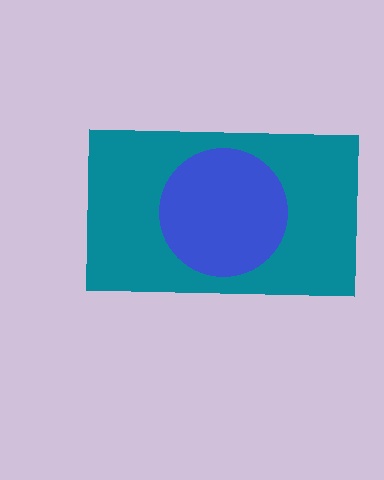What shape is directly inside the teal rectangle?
The blue circle.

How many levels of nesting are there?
2.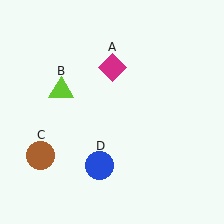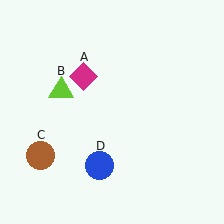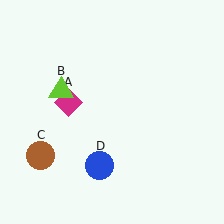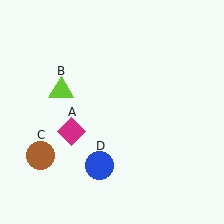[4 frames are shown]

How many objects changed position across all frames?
1 object changed position: magenta diamond (object A).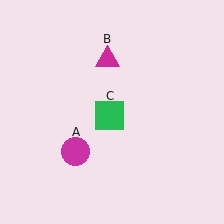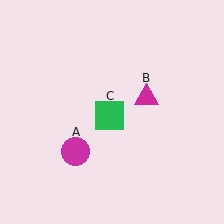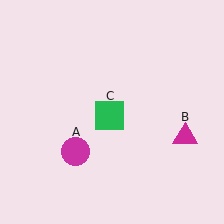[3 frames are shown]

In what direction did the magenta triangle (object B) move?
The magenta triangle (object B) moved down and to the right.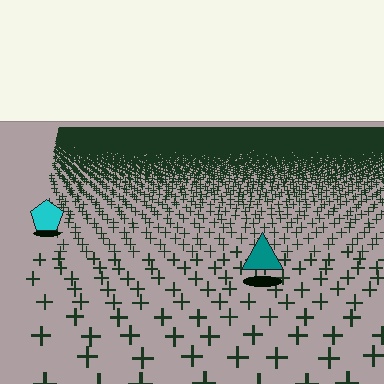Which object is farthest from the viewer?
The cyan pentagon is farthest from the viewer. It appears smaller and the ground texture around it is denser.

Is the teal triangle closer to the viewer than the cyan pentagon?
Yes. The teal triangle is closer — you can tell from the texture gradient: the ground texture is coarser near it.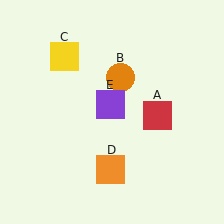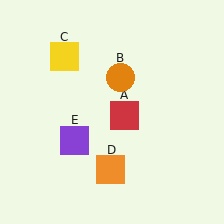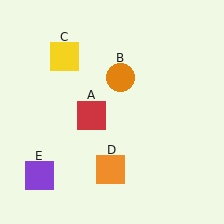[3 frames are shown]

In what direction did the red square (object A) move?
The red square (object A) moved left.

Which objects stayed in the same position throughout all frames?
Orange circle (object B) and yellow square (object C) and orange square (object D) remained stationary.